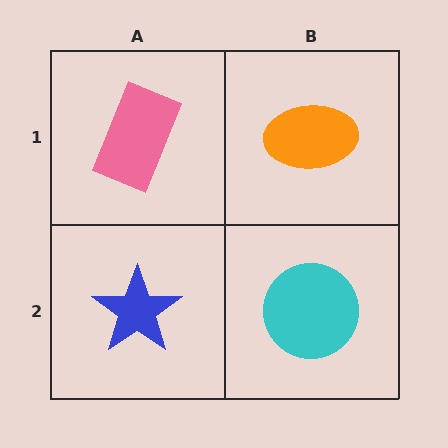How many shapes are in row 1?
2 shapes.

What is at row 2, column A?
A blue star.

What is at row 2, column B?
A cyan circle.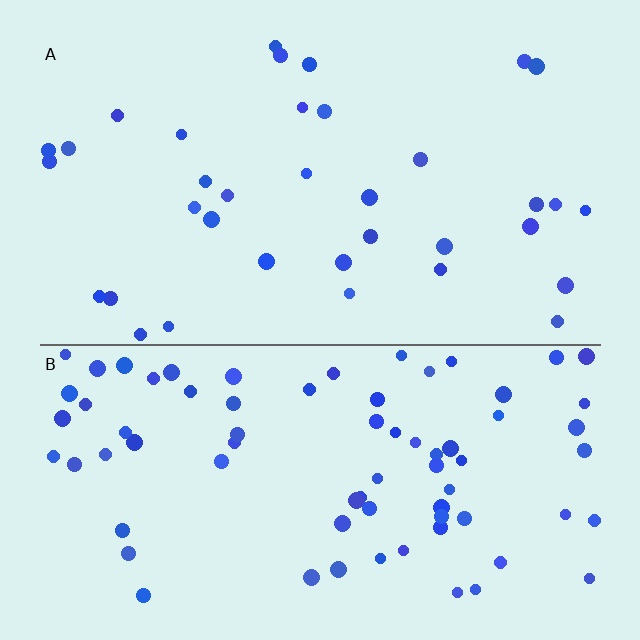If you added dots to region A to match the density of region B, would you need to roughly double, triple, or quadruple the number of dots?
Approximately double.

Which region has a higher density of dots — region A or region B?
B (the bottom).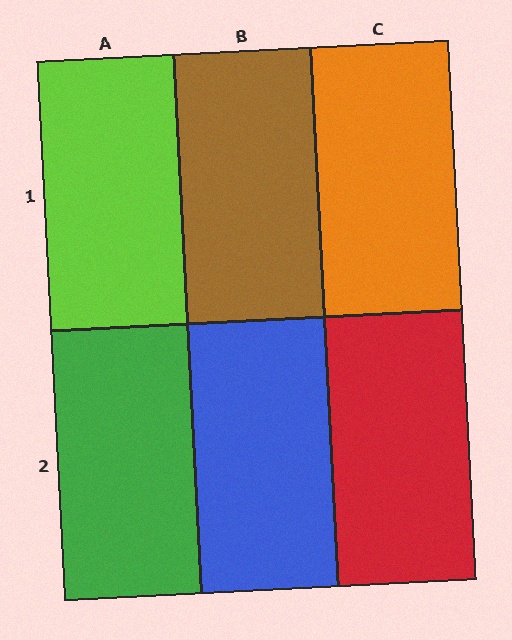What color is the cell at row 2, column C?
Red.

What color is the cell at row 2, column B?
Blue.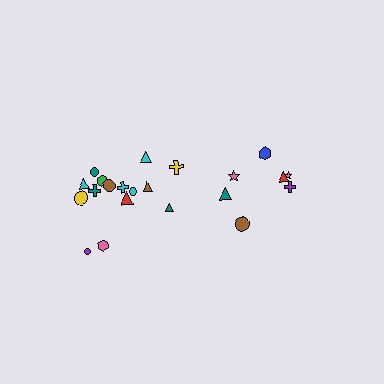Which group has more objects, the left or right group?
The left group.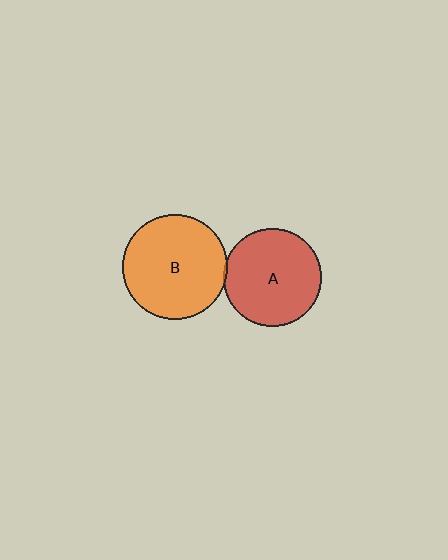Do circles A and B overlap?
Yes.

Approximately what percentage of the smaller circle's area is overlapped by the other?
Approximately 5%.